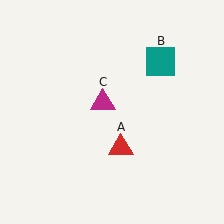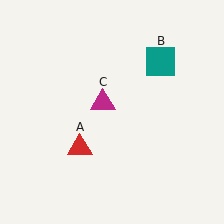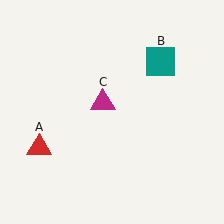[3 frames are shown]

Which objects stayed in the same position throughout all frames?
Teal square (object B) and magenta triangle (object C) remained stationary.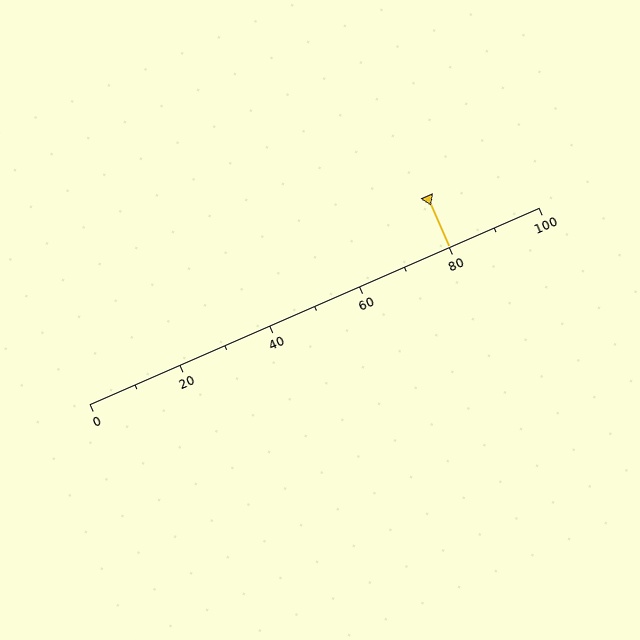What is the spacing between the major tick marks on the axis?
The major ticks are spaced 20 apart.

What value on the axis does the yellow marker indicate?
The marker indicates approximately 80.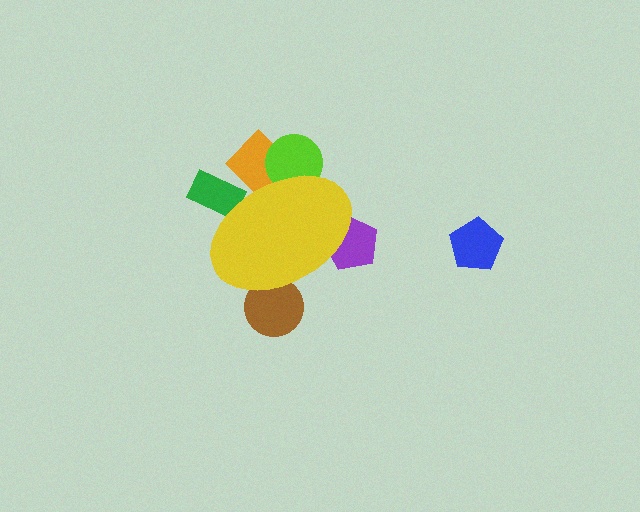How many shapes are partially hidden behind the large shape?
5 shapes are partially hidden.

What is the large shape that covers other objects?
A yellow ellipse.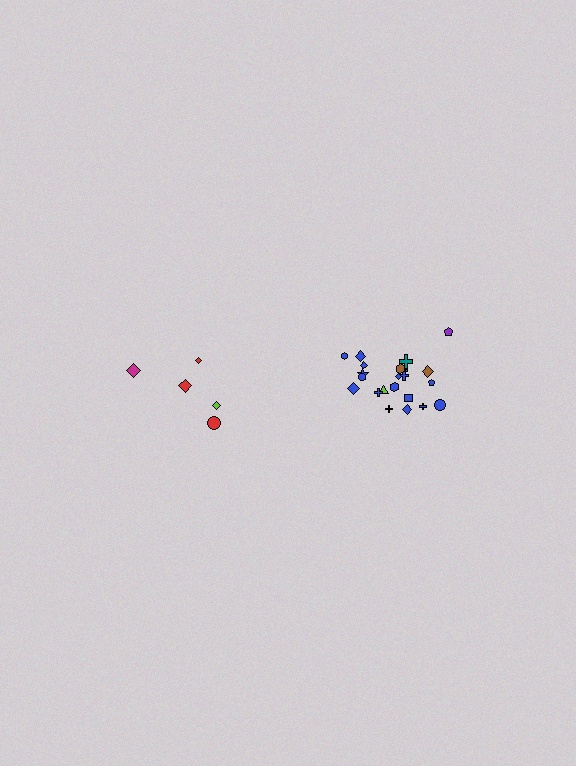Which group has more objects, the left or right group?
The right group.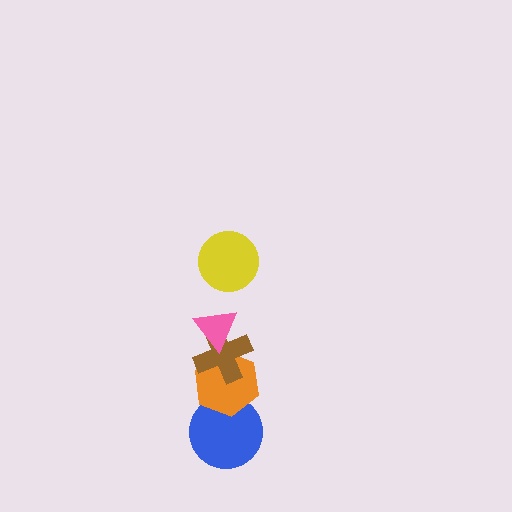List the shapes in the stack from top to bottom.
From top to bottom: the yellow circle, the pink triangle, the brown cross, the orange hexagon, the blue circle.